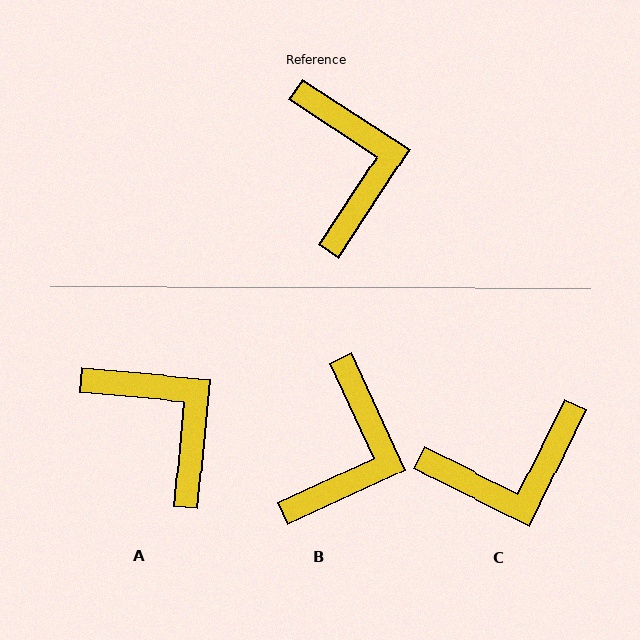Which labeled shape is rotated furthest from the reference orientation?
C, about 83 degrees away.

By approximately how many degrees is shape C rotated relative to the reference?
Approximately 83 degrees clockwise.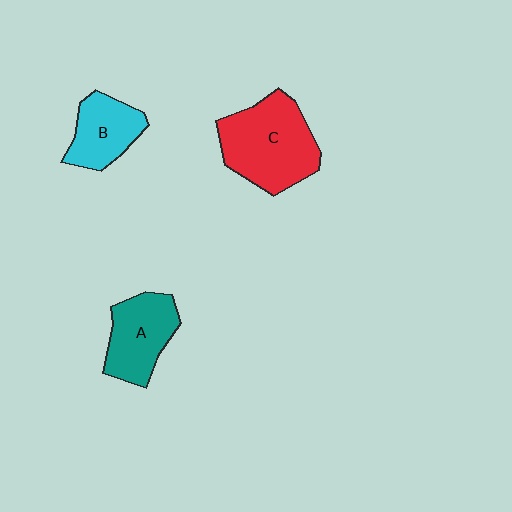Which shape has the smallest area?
Shape B (cyan).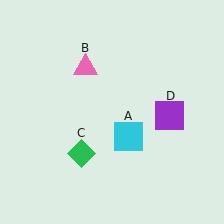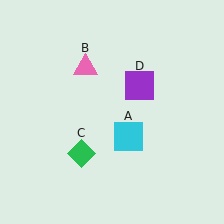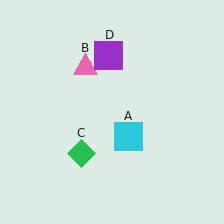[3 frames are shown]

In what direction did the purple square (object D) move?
The purple square (object D) moved up and to the left.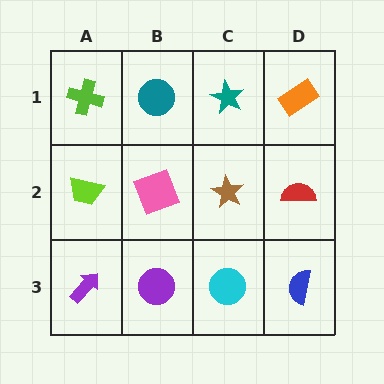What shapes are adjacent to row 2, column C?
A teal star (row 1, column C), a cyan circle (row 3, column C), a pink square (row 2, column B), a red semicircle (row 2, column D).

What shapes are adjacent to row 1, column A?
A lime trapezoid (row 2, column A), a teal circle (row 1, column B).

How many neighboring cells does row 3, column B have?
3.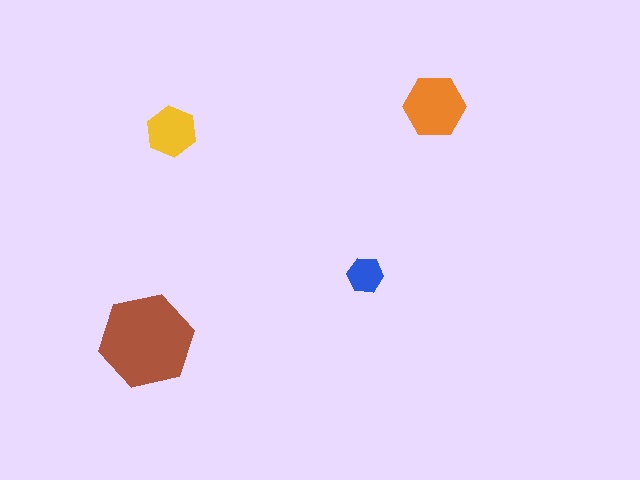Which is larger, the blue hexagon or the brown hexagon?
The brown one.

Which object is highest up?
The orange hexagon is topmost.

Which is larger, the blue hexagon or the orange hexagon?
The orange one.